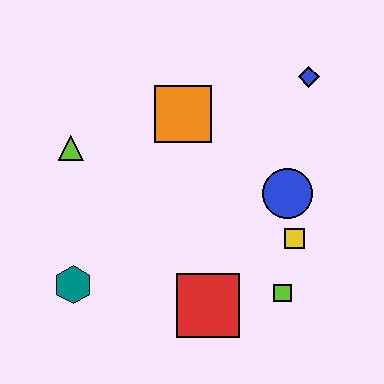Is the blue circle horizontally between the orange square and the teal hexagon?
No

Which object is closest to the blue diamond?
The blue circle is closest to the blue diamond.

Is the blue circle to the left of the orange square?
No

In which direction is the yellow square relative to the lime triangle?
The yellow square is to the right of the lime triangle.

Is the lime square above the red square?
Yes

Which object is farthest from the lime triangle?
The lime square is farthest from the lime triangle.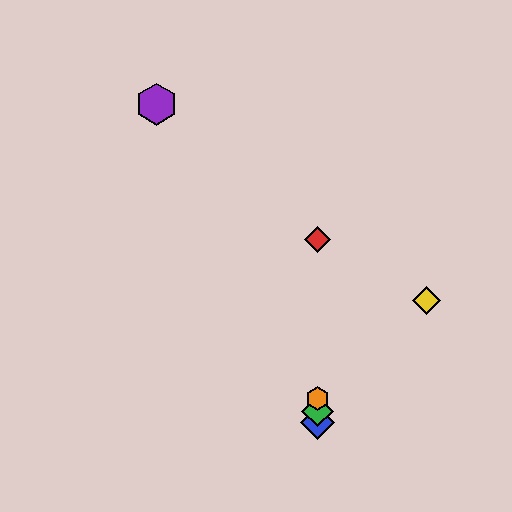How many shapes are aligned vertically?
4 shapes (the red diamond, the blue diamond, the green diamond, the orange hexagon) are aligned vertically.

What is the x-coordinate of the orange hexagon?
The orange hexagon is at x≈317.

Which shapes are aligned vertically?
The red diamond, the blue diamond, the green diamond, the orange hexagon are aligned vertically.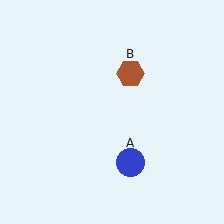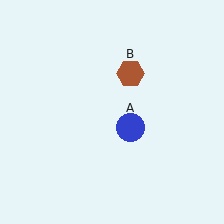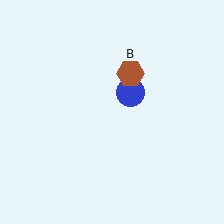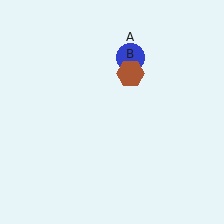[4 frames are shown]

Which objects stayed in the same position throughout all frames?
Brown hexagon (object B) remained stationary.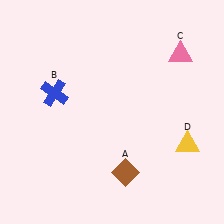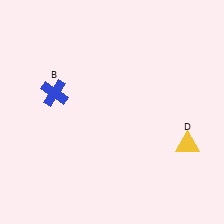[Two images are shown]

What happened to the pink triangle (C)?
The pink triangle (C) was removed in Image 2. It was in the top-right area of Image 1.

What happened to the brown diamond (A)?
The brown diamond (A) was removed in Image 2. It was in the bottom-right area of Image 1.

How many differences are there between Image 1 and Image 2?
There are 2 differences between the two images.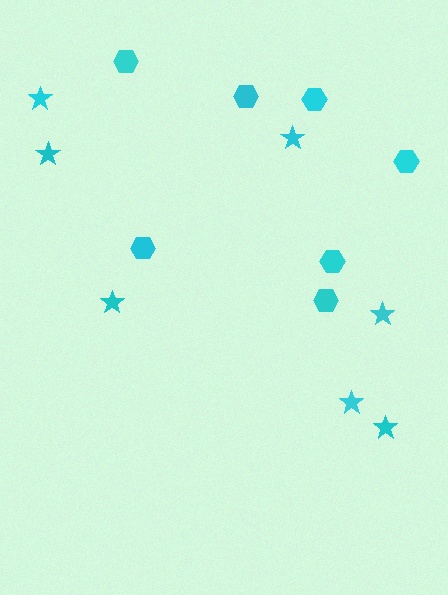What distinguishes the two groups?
There are 2 groups: one group of stars (7) and one group of hexagons (7).